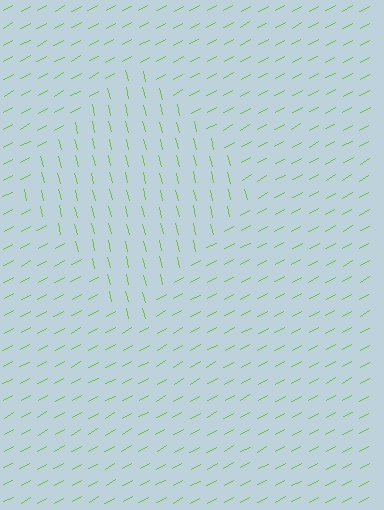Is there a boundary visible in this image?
Yes, there is a texture boundary formed by a change in line orientation.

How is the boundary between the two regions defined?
The boundary is defined purely by a change in line orientation (approximately 75 degrees difference). All lines are the same color and thickness.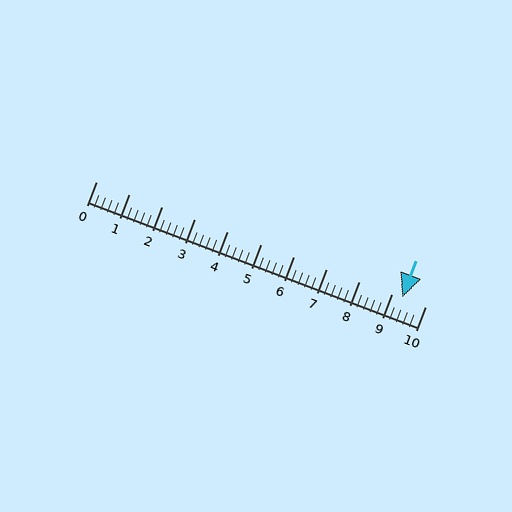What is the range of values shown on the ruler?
The ruler shows values from 0 to 10.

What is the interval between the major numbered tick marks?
The major tick marks are spaced 1 units apart.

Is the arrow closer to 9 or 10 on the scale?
The arrow is closer to 9.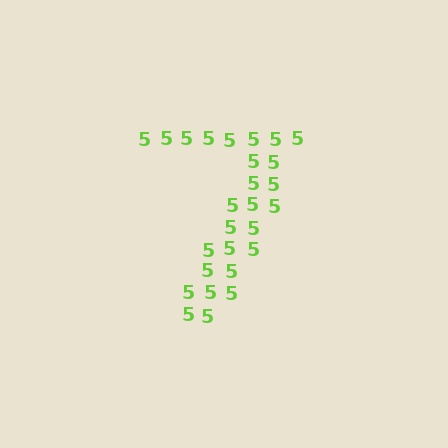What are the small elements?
The small elements are digit 5's.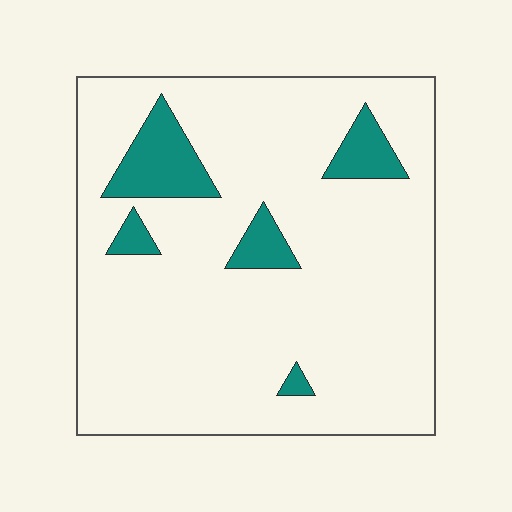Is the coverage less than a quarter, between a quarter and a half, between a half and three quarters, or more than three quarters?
Less than a quarter.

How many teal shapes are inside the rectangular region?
5.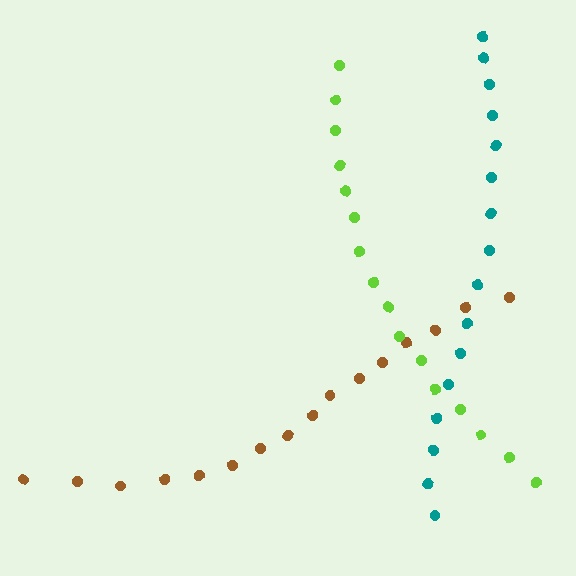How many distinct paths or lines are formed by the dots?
There are 3 distinct paths.